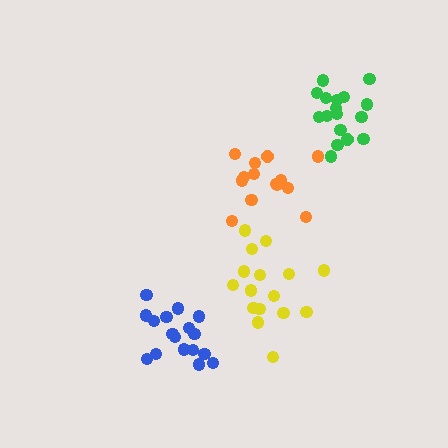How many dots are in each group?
Group 1: 16 dots, Group 2: 17 dots, Group 3: 14 dots, Group 4: 17 dots (64 total).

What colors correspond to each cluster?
The clusters are colored: yellow, blue, orange, green.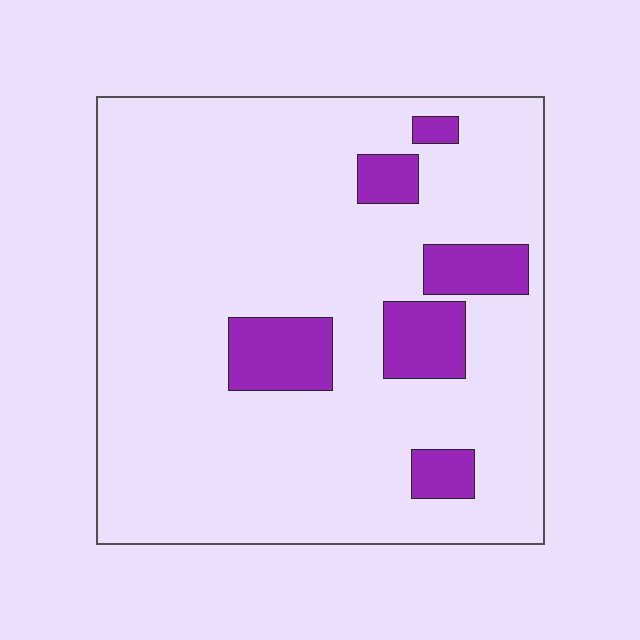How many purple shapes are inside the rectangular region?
6.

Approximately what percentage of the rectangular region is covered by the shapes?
Approximately 15%.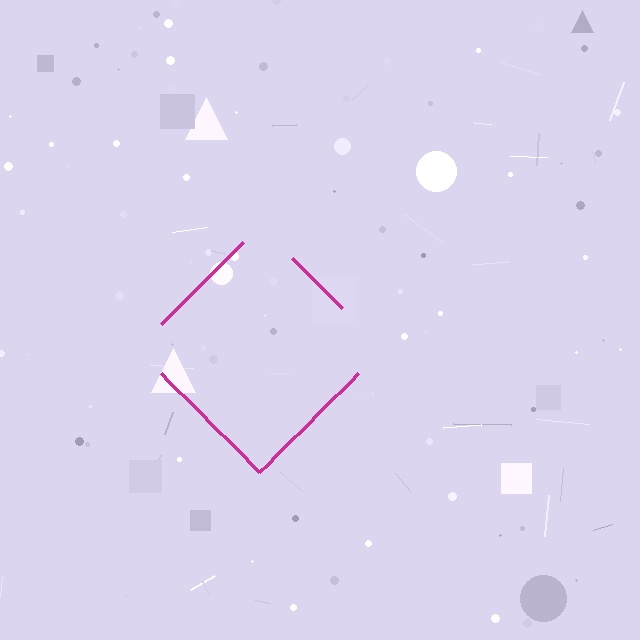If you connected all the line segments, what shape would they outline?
They would outline a diamond.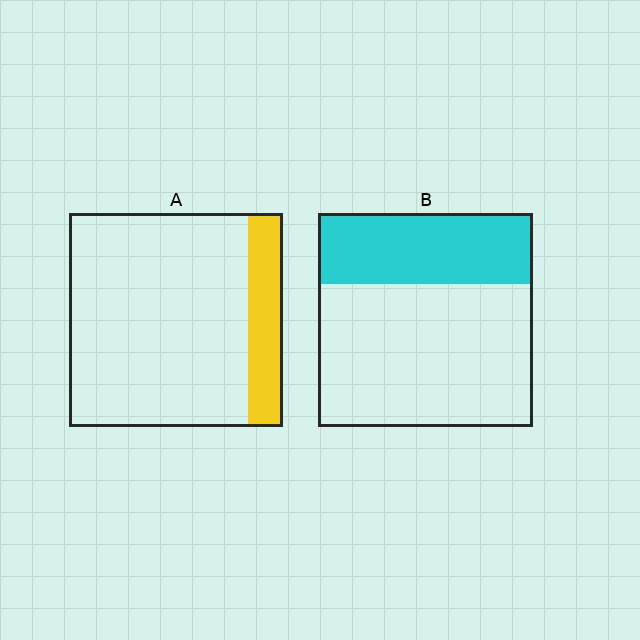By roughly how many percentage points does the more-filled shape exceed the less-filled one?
By roughly 15 percentage points (B over A).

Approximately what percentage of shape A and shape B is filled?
A is approximately 15% and B is approximately 35%.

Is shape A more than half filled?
No.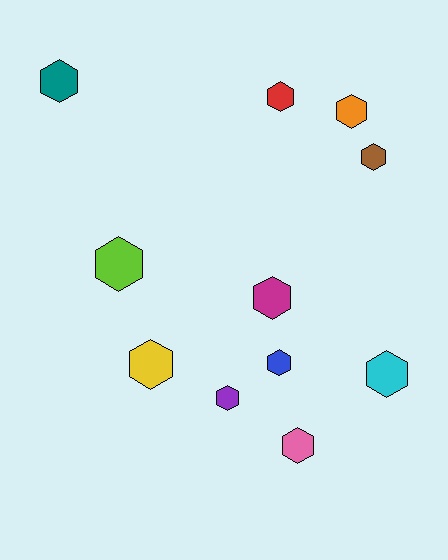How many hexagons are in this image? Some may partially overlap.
There are 11 hexagons.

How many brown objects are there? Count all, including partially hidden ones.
There is 1 brown object.